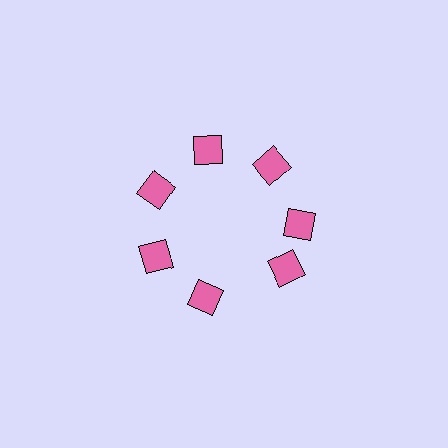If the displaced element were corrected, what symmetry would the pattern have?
It would have 7-fold rotational symmetry — the pattern would map onto itself every 51 degrees.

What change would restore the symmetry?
The symmetry would be restored by rotating it back into even spacing with its neighbors so that all 7 squares sit at equal angles and equal distance from the center.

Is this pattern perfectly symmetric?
No. The 7 pink squares are arranged in a ring, but one element near the 5 o'clock position is rotated out of alignment along the ring, breaking the 7-fold rotational symmetry.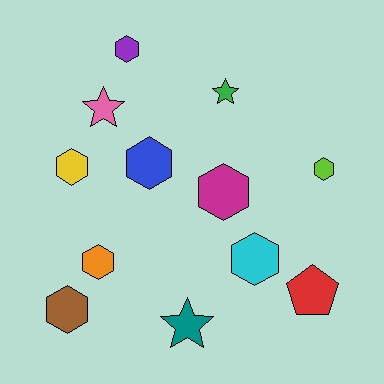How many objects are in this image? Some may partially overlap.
There are 12 objects.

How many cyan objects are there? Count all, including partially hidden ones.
There is 1 cyan object.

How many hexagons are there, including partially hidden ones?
There are 8 hexagons.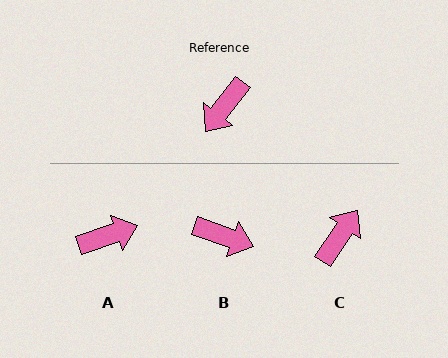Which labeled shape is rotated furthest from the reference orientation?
C, about 176 degrees away.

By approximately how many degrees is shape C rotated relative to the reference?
Approximately 176 degrees clockwise.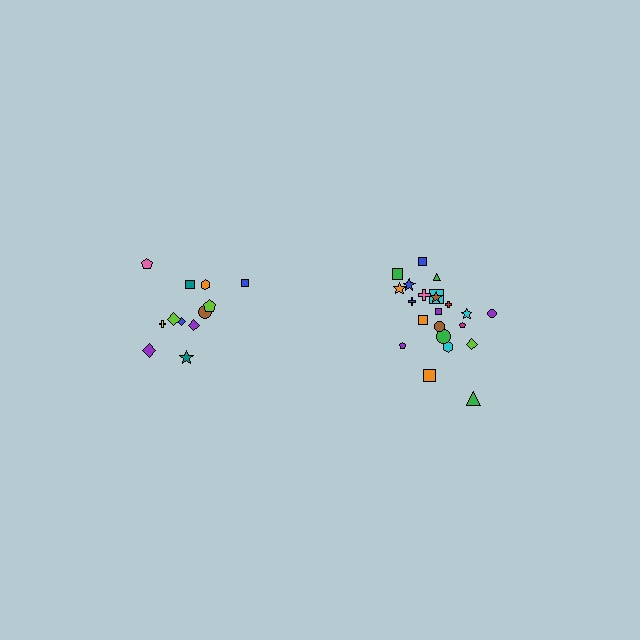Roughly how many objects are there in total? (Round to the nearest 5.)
Roughly 35 objects in total.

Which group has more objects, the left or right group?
The right group.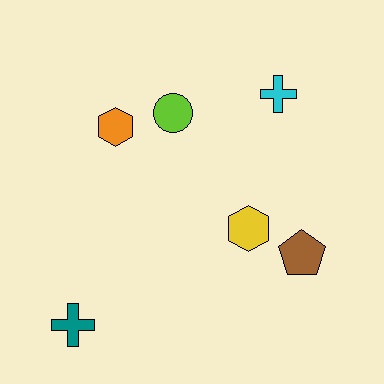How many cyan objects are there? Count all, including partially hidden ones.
There is 1 cyan object.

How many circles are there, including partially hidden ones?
There is 1 circle.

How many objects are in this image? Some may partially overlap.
There are 6 objects.